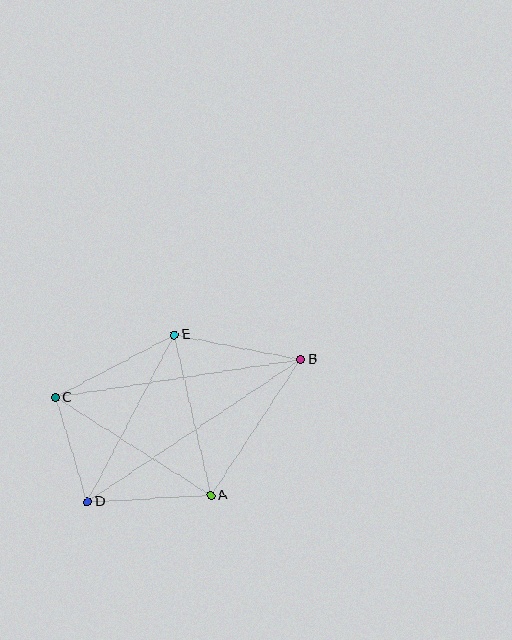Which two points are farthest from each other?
Points B and D are farthest from each other.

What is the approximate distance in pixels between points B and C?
The distance between B and C is approximately 248 pixels.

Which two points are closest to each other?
Points C and D are closest to each other.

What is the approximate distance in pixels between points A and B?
The distance between A and B is approximately 163 pixels.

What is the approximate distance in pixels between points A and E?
The distance between A and E is approximately 164 pixels.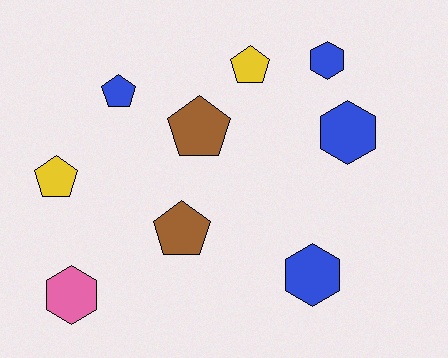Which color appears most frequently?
Blue, with 4 objects.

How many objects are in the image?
There are 9 objects.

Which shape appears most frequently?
Pentagon, with 5 objects.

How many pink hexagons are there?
There is 1 pink hexagon.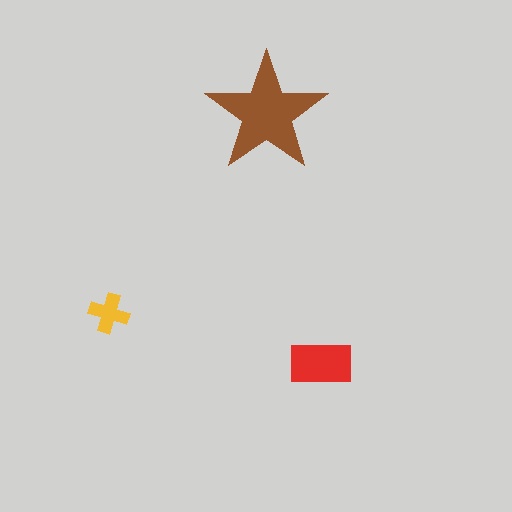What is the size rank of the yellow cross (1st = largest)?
3rd.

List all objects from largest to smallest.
The brown star, the red rectangle, the yellow cross.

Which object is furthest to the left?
The yellow cross is leftmost.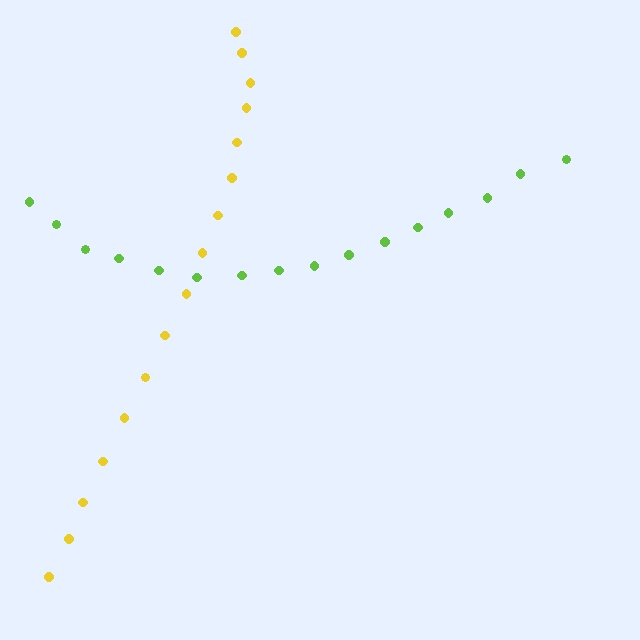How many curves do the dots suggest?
There are 2 distinct paths.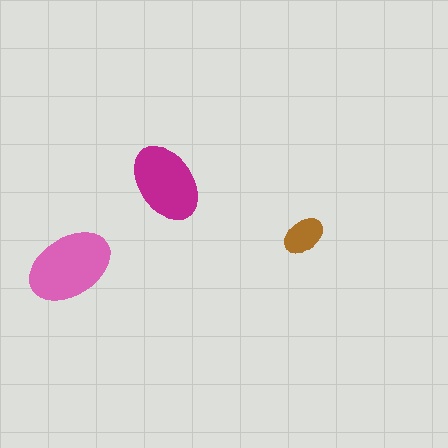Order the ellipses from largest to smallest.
the pink one, the magenta one, the brown one.